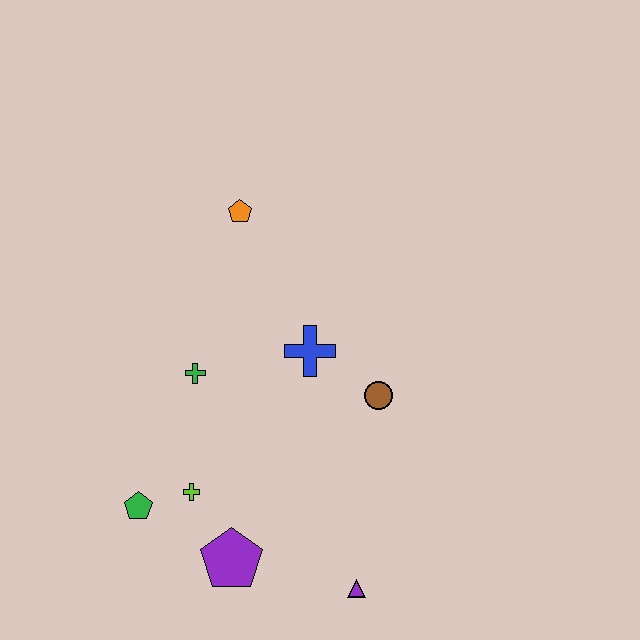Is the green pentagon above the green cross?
No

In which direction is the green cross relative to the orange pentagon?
The green cross is below the orange pentagon.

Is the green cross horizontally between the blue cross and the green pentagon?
Yes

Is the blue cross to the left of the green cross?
No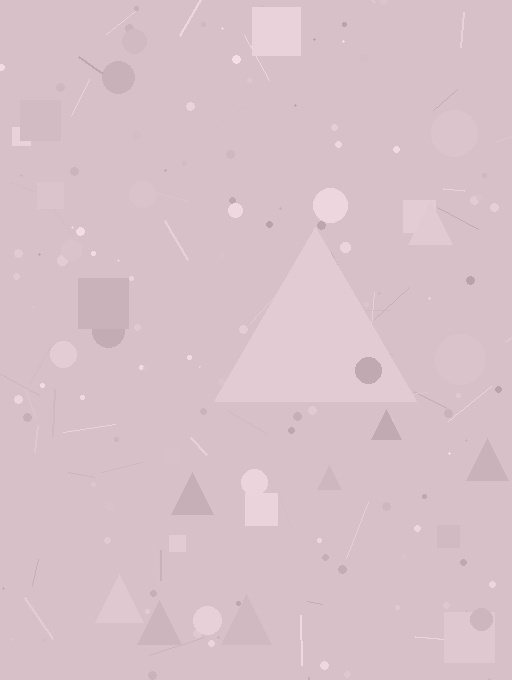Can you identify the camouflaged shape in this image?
The camouflaged shape is a triangle.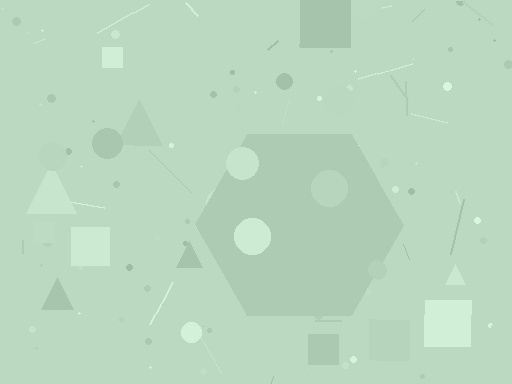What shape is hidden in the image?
A hexagon is hidden in the image.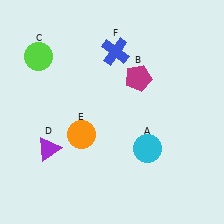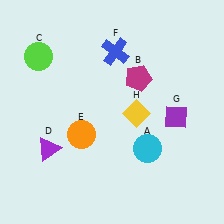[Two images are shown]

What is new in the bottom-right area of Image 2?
A purple diamond (G) was added in the bottom-right area of Image 2.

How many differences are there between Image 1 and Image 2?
There are 2 differences between the two images.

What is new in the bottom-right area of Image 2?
A yellow diamond (H) was added in the bottom-right area of Image 2.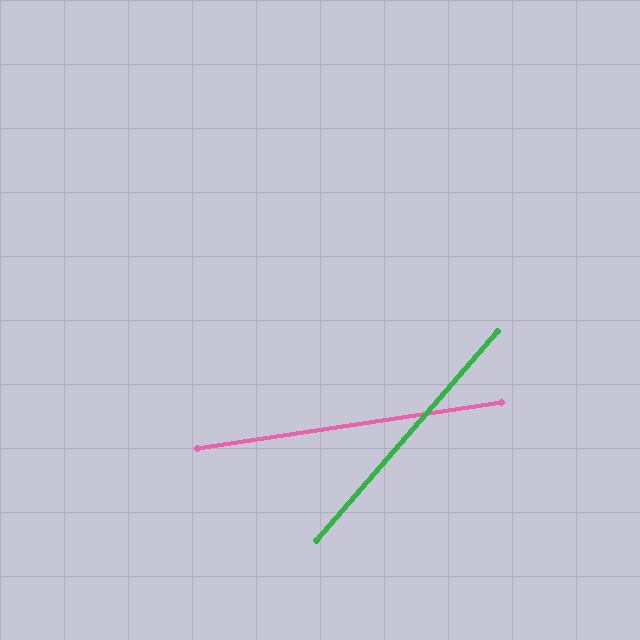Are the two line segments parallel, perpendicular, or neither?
Neither parallel nor perpendicular — they differ by about 40°.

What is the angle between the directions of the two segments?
Approximately 40 degrees.